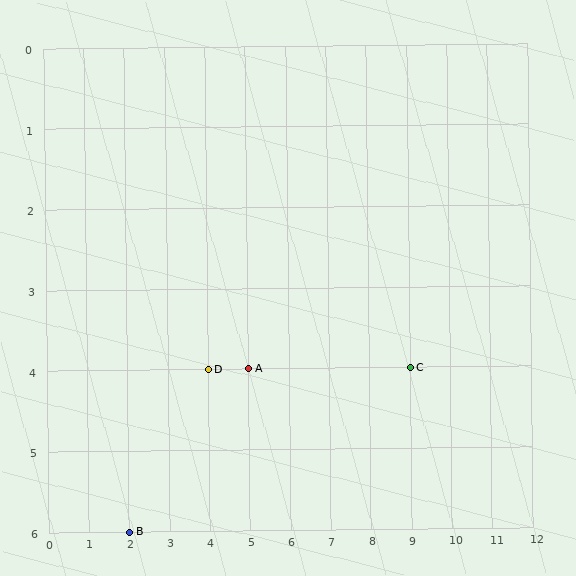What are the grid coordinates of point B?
Point B is at grid coordinates (2, 6).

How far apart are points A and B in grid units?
Points A and B are 3 columns and 2 rows apart (about 3.6 grid units diagonally).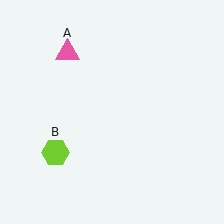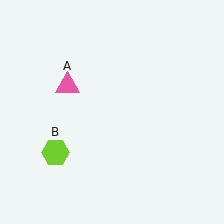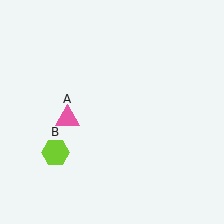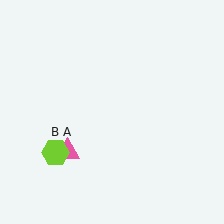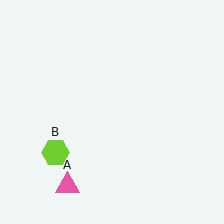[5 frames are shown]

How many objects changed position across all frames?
1 object changed position: pink triangle (object A).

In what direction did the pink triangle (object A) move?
The pink triangle (object A) moved down.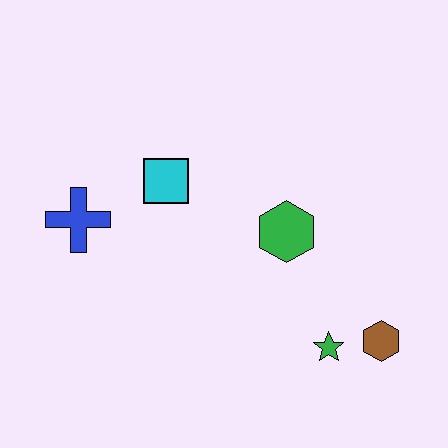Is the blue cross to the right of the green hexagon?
No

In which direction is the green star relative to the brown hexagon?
The green star is to the left of the brown hexagon.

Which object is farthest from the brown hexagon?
The blue cross is farthest from the brown hexagon.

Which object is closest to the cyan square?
The blue cross is closest to the cyan square.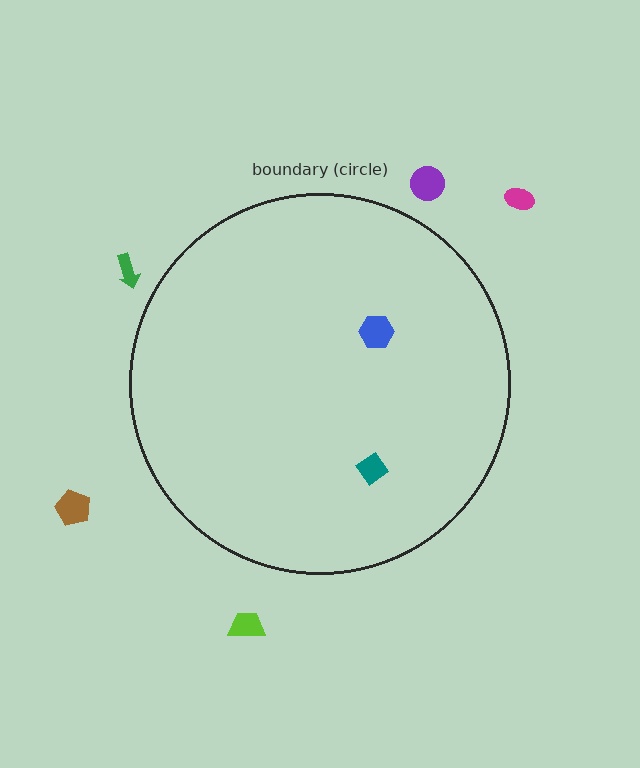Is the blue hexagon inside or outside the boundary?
Inside.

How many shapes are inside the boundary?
2 inside, 5 outside.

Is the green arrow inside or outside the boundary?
Outside.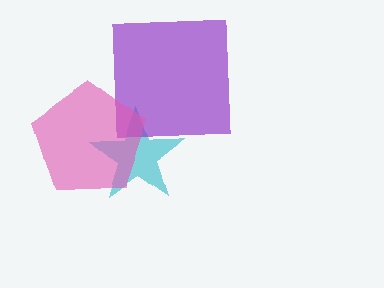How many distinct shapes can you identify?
There are 3 distinct shapes: a cyan star, a purple square, a pink pentagon.